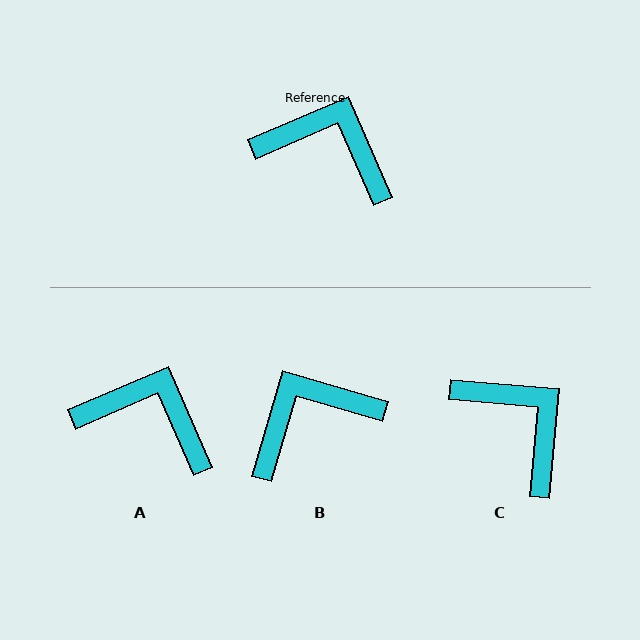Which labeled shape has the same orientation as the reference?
A.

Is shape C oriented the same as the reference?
No, it is off by about 28 degrees.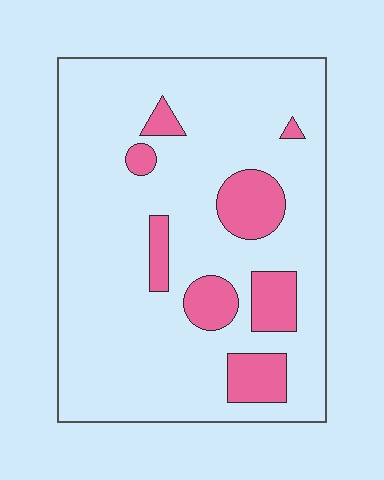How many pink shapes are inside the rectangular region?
8.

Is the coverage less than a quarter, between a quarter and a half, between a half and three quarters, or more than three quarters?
Less than a quarter.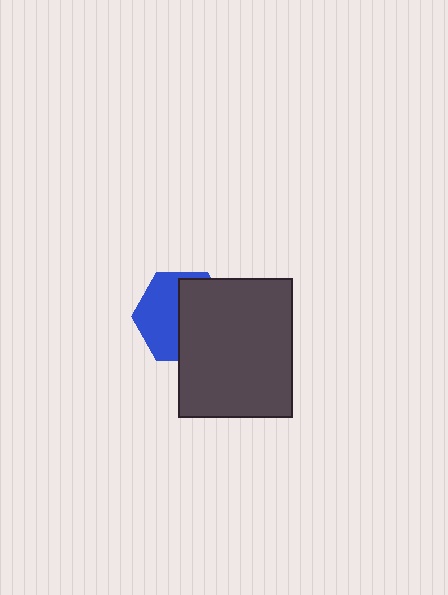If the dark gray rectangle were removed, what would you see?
You would see the complete blue hexagon.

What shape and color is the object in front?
The object in front is a dark gray rectangle.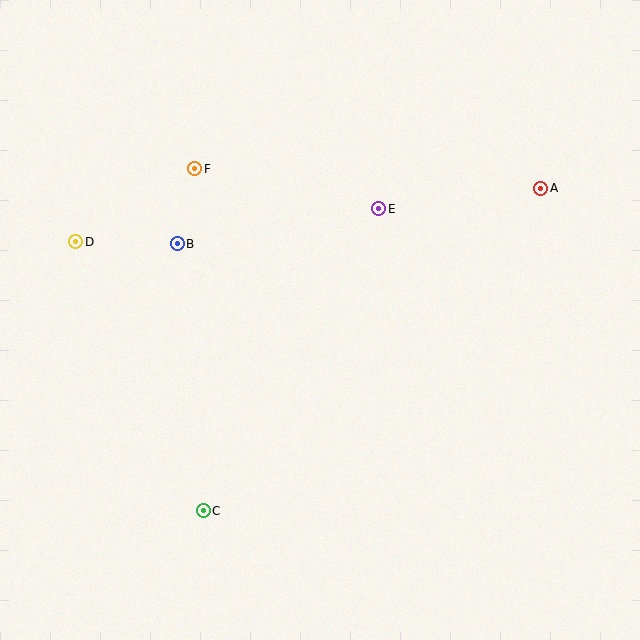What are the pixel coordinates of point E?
Point E is at (379, 209).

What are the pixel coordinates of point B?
Point B is at (177, 244).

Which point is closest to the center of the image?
Point E at (379, 209) is closest to the center.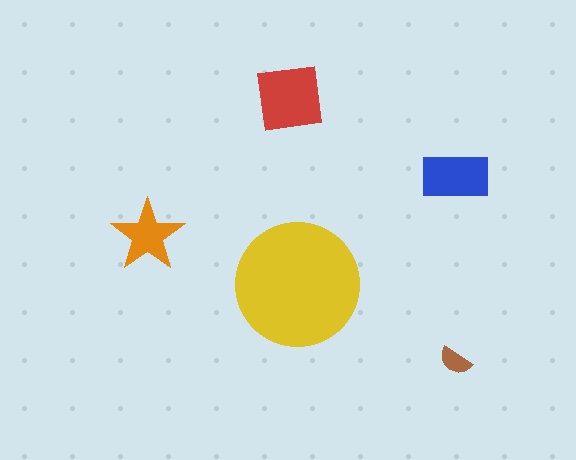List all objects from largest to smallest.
The yellow circle, the red square, the blue rectangle, the orange star, the brown semicircle.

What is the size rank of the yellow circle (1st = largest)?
1st.